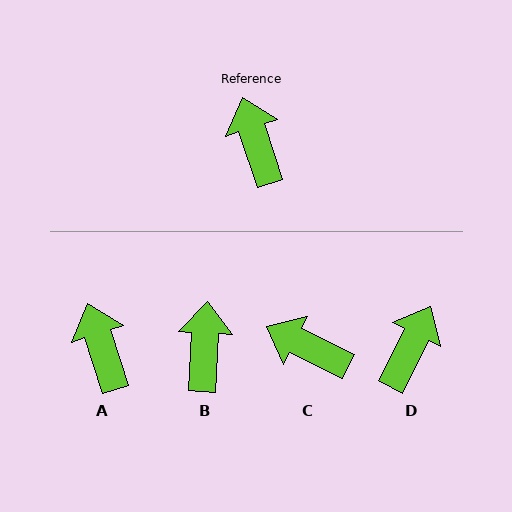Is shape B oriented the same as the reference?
No, it is off by about 22 degrees.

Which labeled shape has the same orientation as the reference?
A.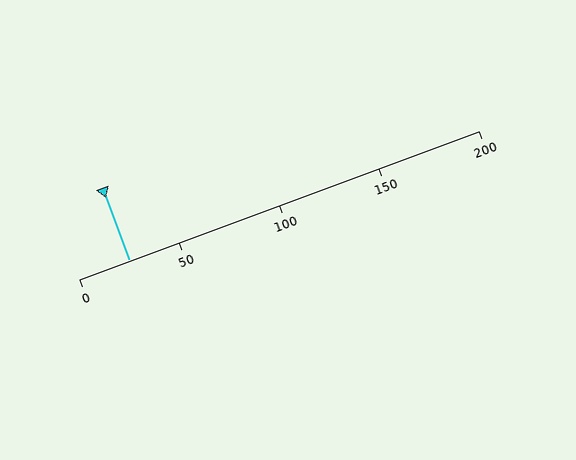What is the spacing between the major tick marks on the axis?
The major ticks are spaced 50 apart.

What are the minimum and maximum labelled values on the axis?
The axis runs from 0 to 200.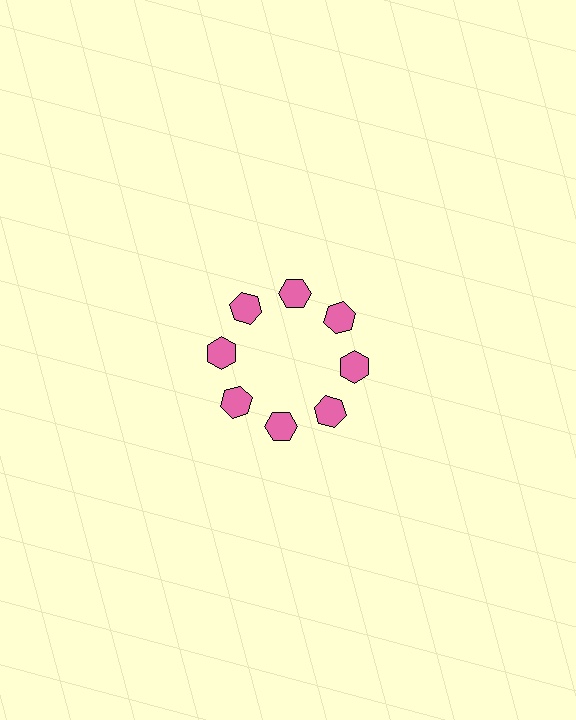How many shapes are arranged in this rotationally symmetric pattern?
There are 8 shapes, arranged in 8 groups of 1.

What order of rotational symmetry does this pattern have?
This pattern has 8-fold rotational symmetry.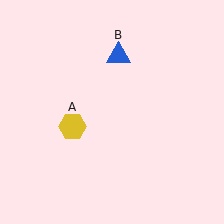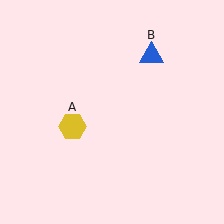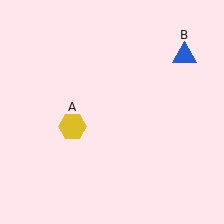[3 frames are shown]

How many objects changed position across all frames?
1 object changed position: blue triangle (object B).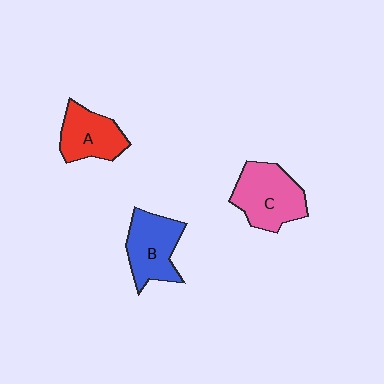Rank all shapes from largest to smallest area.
From largest to smallest: C (pink), B (blue), A (red).